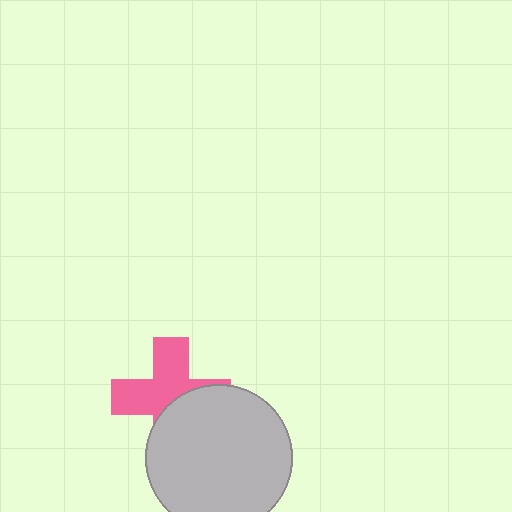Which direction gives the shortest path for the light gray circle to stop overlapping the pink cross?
Moving toward the lower-right gives the shortest separation.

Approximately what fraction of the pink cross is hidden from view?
Roughly 44% of the pink cross is hidden behind the light gray circle.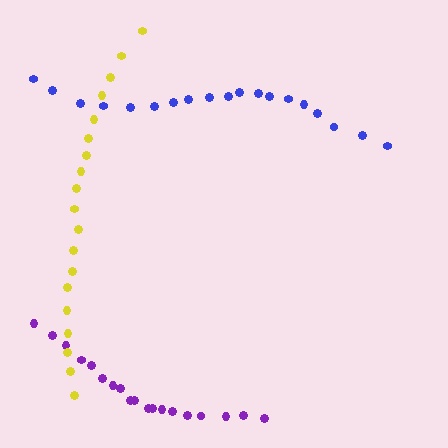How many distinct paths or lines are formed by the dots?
There are 3 distinct paths.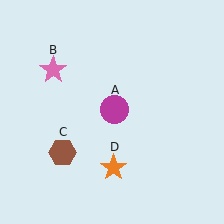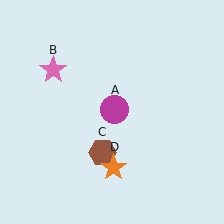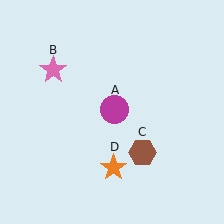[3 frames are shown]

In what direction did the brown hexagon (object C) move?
The brown hexagon (object C) moved right.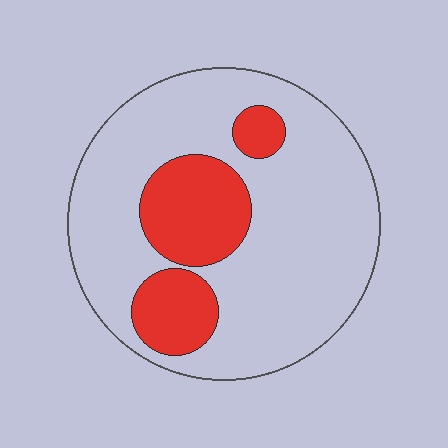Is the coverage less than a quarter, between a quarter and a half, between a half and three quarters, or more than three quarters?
Less than a quarter.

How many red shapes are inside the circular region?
3.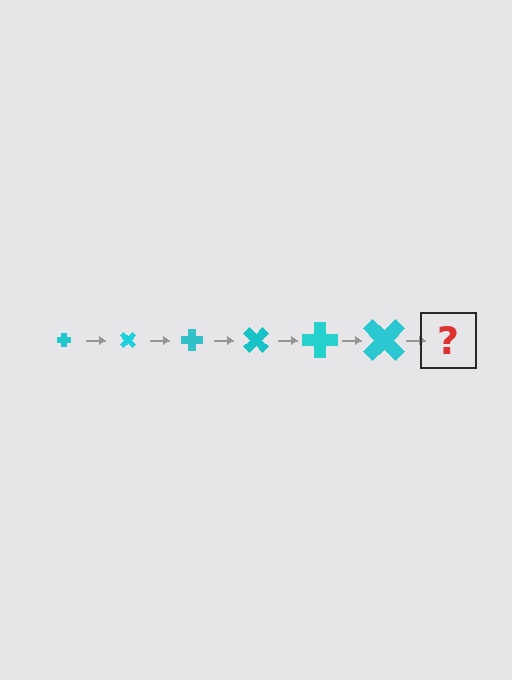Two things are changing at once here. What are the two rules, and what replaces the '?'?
The two rules are that the cross grows larger each step and it rotates 45 degrees each step. The '?' should be a cross, larger than the previous one and rotated 270 degrees from the start.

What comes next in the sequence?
The next element should be a cross, larger than the previous one and rotated 270 degrees from the start.